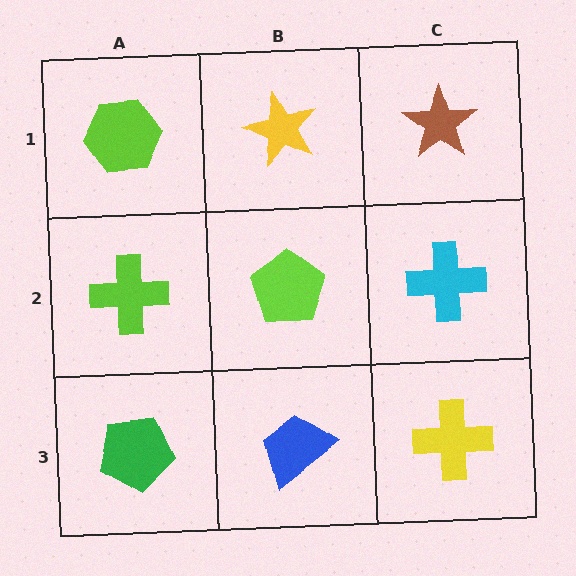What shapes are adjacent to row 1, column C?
A cyan cross (row 2, column C), a yellow star (row 1, column B).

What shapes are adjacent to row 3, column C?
A cyan cross (row 2, column C), a blue trapezoid (row 3, column B).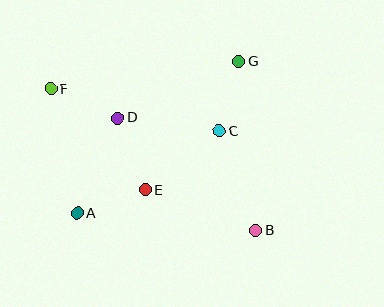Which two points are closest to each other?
Points A and E are closest to each other.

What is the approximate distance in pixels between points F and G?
The distance between F and G is approximately 190 pixels.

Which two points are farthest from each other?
Points B and F are farthest from each other.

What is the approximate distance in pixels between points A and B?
The distance between A and B is approximately 179 pixels.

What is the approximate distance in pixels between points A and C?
The distance between A and C is approximately 164 pixels.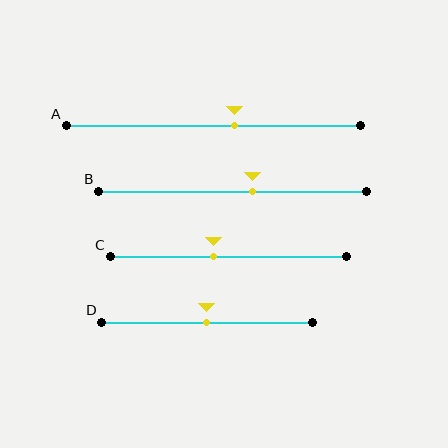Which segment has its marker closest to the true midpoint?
Segment D has its marker closest to the true midpoint.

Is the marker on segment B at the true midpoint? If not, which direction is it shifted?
No, the marker on segment B is shifted to the right by about 8% of the segment length.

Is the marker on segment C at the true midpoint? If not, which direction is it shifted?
No, the marker on segment C is shifted to the left by about 6% of the segment length.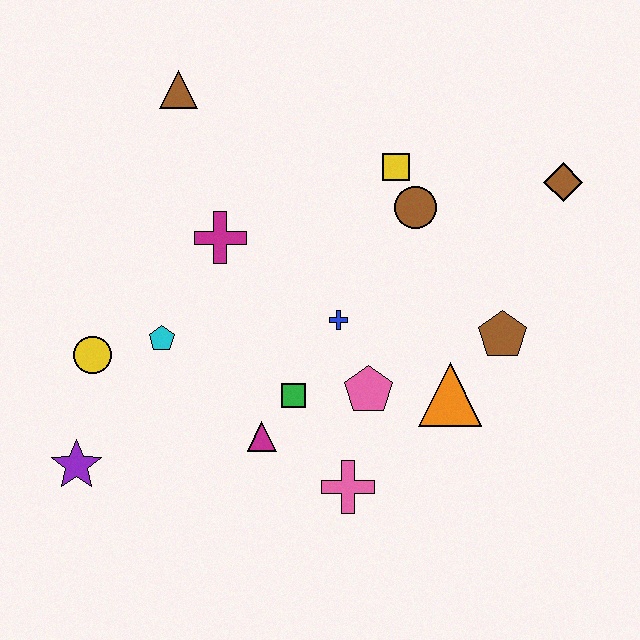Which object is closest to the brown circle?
The yellow square is closest to the brown circle.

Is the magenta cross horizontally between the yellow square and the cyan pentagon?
Yes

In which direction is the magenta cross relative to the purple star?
The magenta cross is above the purple star.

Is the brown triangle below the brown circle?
No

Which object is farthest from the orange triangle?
The brown triangle is farthest from the orange triangle.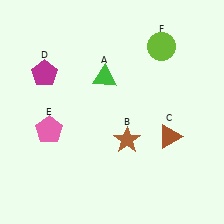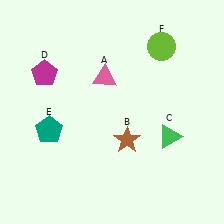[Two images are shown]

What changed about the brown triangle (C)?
In Image 1, C is brown. In Image 2, it changed to green.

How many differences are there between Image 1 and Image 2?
There are 3 differences between the two images.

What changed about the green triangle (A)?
In Image 1, A is green. In Image 2, it changed to pink.